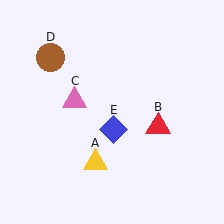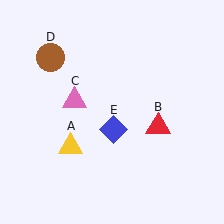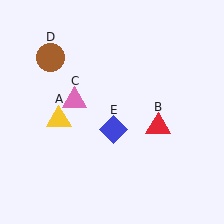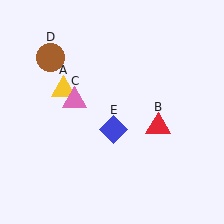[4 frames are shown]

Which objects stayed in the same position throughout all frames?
Red triangle (object B) and pink triangle (object C) and brown circle (object D) and blue diamond (object E) remained stationary.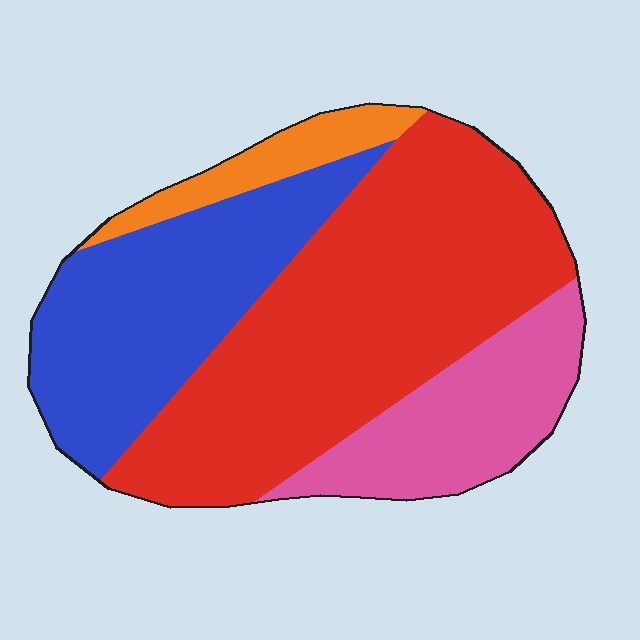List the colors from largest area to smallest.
From largest to smallest: red, blue, pink, orange.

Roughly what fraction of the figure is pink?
Pink takes up less than a quarter of the figure.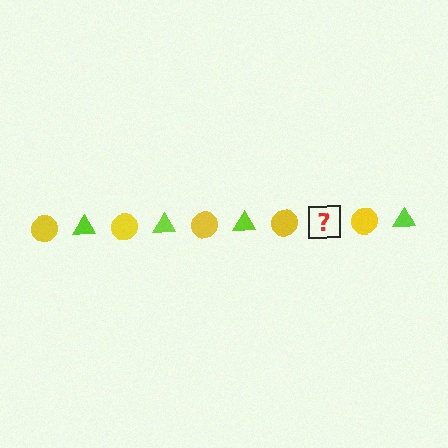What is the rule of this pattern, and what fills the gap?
The rule is that the pattern alternates between yellow circle and lime triangle. The gap should be filled with a lime triangle.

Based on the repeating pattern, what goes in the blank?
The blank should be a lime triangle.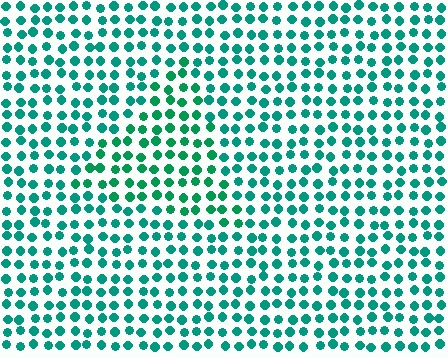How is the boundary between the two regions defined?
The boundary is defined purely by a slight shift in hue (about 18 degrees). Spacing, size, and orientation are identical on both sides.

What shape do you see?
I see a triangle.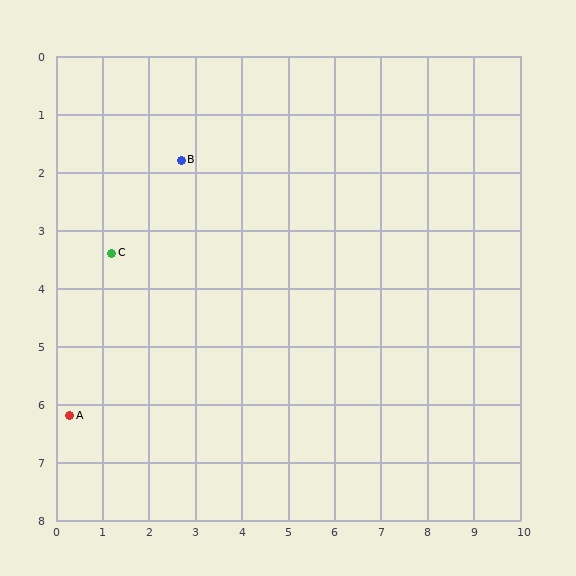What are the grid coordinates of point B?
Point B is at approximately (2.7, 1.8).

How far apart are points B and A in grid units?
Points B and A are about 5.0 grid units apart.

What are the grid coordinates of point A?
Point A is at approximately (0.3, 6.2).